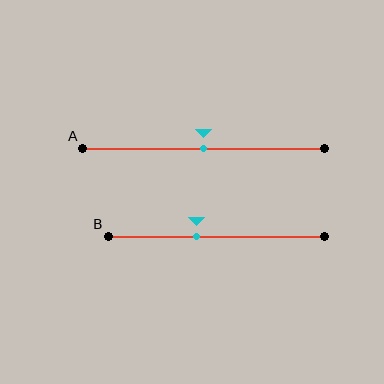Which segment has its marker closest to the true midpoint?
Segment A has its marker closest to the true midpoint.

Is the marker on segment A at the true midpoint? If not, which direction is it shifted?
Yes, the marker on segment A is at the true midpoint.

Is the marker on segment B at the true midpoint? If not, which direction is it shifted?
No, the marker on segment B is shifted to the left by about 9% of the segment length.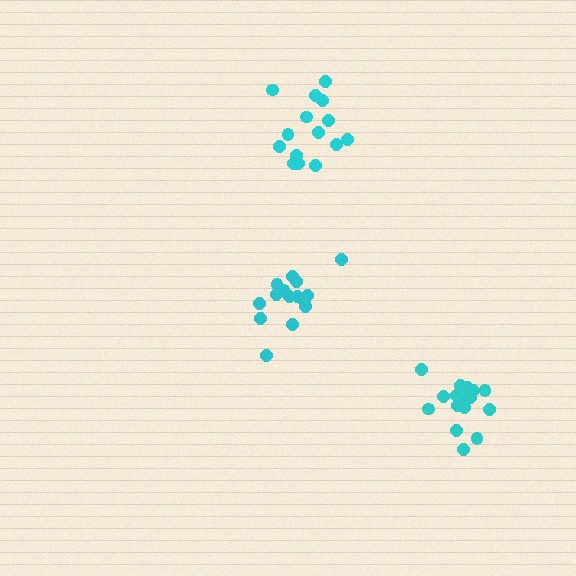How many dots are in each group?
Group 1: 15 dots, Group 2: 16 dots, Group 3: 15 dots (46 total).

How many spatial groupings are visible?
There are 3 spatial groupings.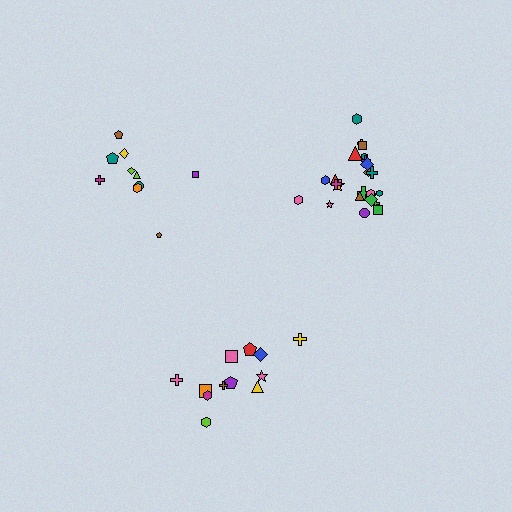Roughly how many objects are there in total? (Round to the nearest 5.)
Roughly 45 objects in total.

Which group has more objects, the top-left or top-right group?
The top-right group.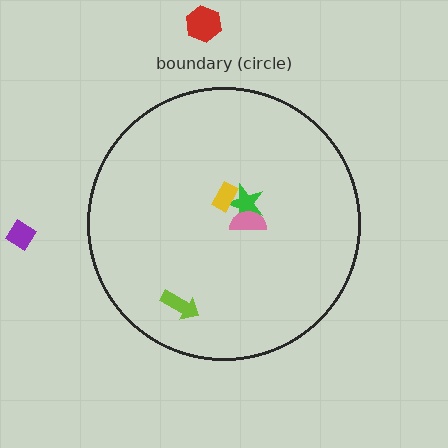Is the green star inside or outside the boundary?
Inside.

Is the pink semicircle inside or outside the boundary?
Inside.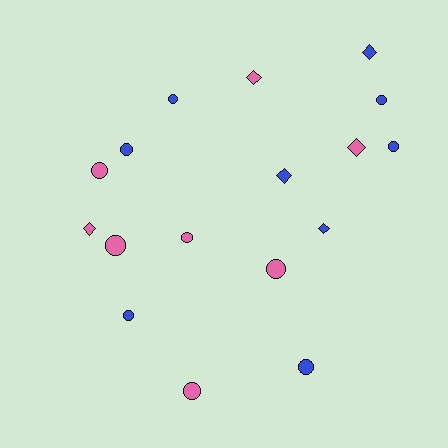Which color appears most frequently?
Blue, with 9 objects.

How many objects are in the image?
There are 17 objects.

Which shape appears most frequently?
Circle, with 11 objects.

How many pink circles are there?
There are 5 pink circles.